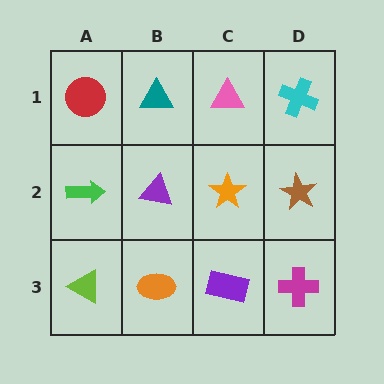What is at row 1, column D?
A cyan cross.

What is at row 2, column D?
A brown star.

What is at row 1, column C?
A pink triangle.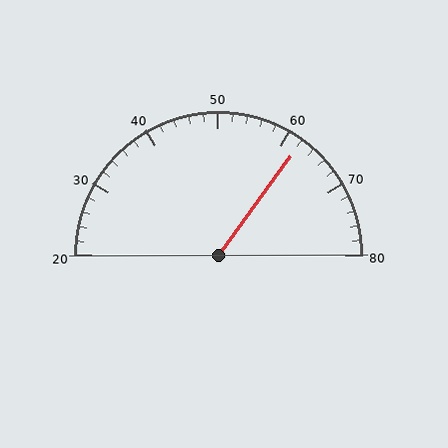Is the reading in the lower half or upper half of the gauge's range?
The reading is in the upper half of the range (20 to 80).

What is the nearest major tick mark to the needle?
The nearest major tick mark is 60.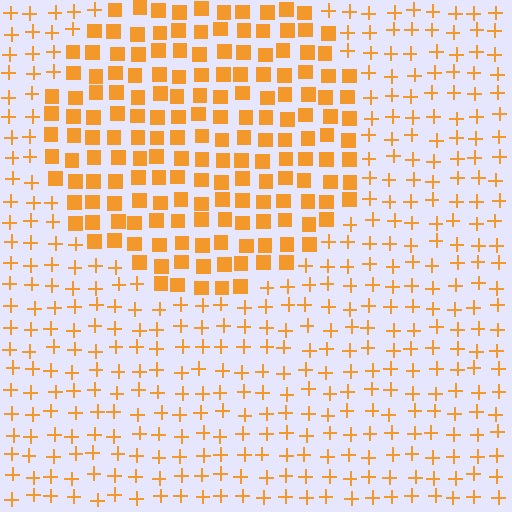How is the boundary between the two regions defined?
The boundary is defined by a change in element shape: squares inside vs. plus signs outside. All elements share the same color and spacing.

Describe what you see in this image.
The image is filled with small orange elements arranged in a uniform grid. A circle-shaped region contains squares, while the surrounding area contains plus signs. The boundary is defined purely by the change in element shape.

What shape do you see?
I see a circle.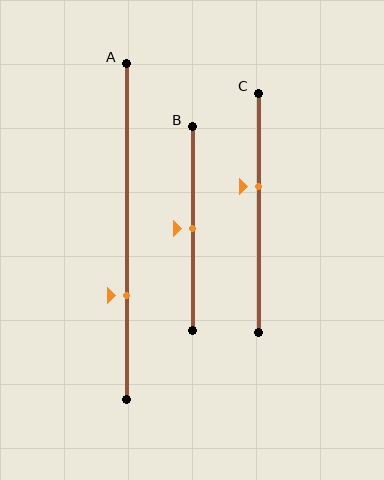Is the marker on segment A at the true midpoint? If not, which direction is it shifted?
No, the marker on segment A is shifted downward by about 19% of the segment length.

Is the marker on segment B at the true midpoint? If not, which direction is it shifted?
Yes, the marker on segment B is at the true midpoint.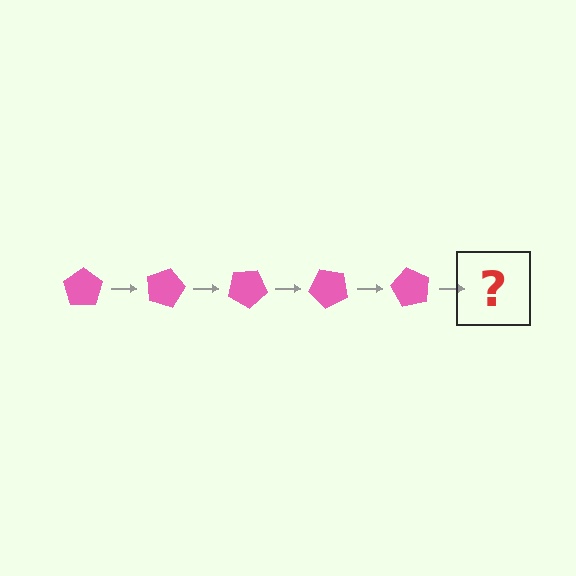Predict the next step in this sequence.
The next step is a pink pentagon rotated 75 degrees.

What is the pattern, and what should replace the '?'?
The pattern is that the pentagon rotates 15 degrees each step. The '?' should be a pink pentagon rotated 75 degrees.